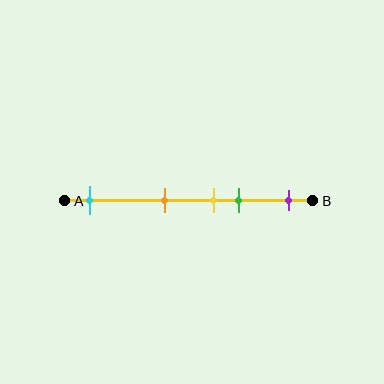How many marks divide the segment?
There are 5 marks dividing the segment.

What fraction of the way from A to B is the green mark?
The green mark is approximately 70% (0.7) of the way from A to B.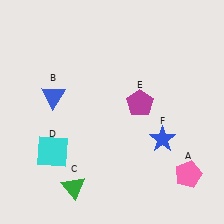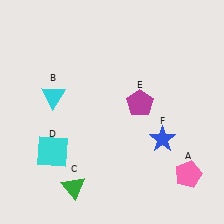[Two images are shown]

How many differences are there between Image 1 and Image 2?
There is 1 difference between the two images.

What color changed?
The triangle (B) changed from blue in Image 1 to cyan in Image 2.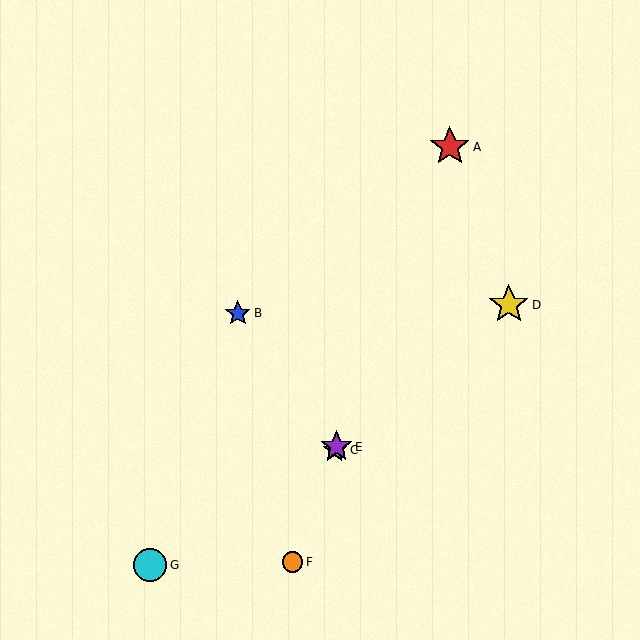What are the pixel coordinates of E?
Object E is at (336, 447).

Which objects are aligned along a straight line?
Objects A, C, E, F are aligned along a straight line.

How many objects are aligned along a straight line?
4 objects (A, C, E, F) are aligned along a straight line.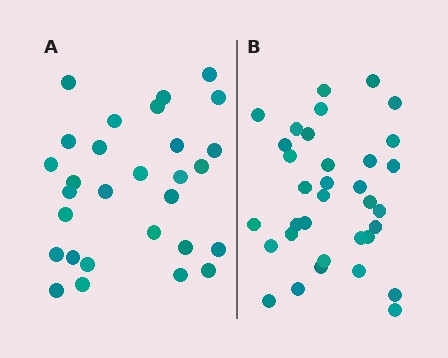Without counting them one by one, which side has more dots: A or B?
Region B (the right region) has more dots.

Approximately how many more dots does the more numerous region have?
Region B has about 5 more dots than region A.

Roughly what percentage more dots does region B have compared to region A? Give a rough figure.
About 15% more.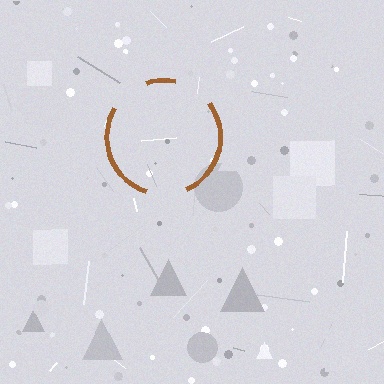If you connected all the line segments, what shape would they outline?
They would outline a circle.